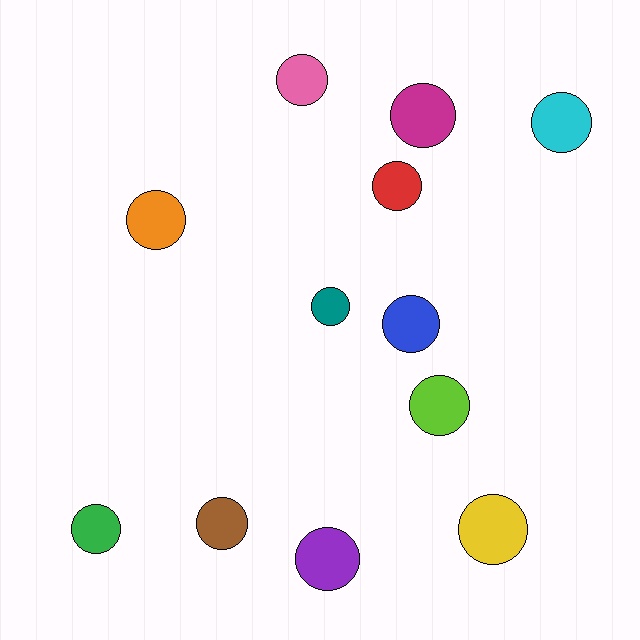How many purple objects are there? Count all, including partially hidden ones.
There is 1 purple object.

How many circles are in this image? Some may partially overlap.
There are 12 circles.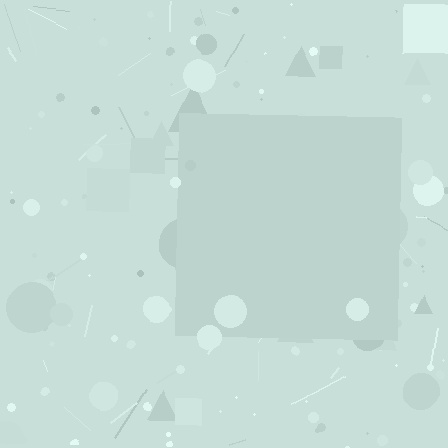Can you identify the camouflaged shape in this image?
The camouflaged shape is a square.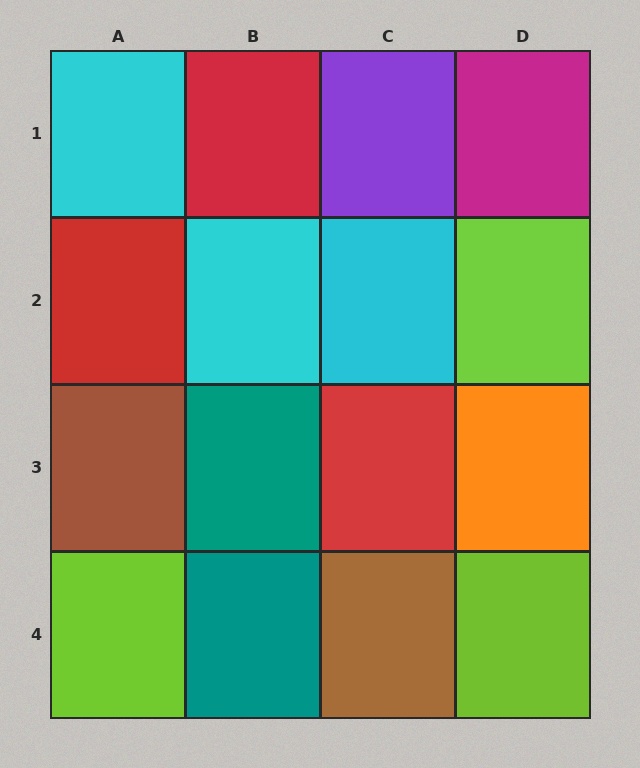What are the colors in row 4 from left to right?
Lime, teal, brown, lime.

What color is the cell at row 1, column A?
Cyan.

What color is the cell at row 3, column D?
Orange.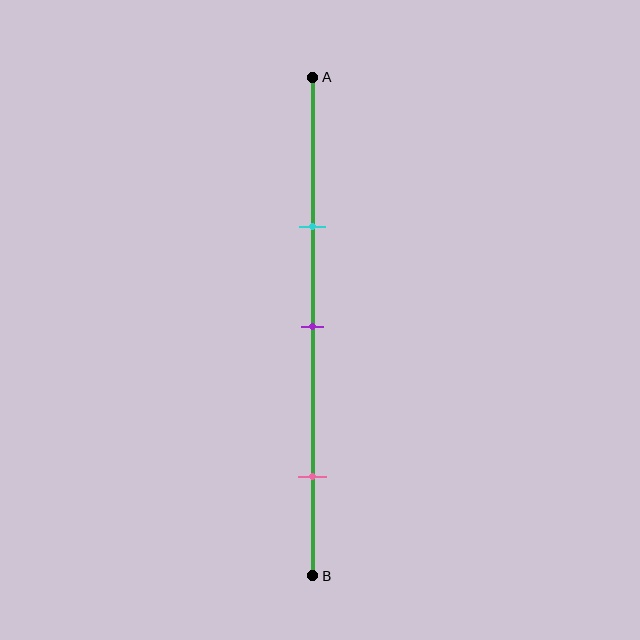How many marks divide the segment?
There are 3 marks dividing the segment.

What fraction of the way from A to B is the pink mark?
The pink mark is approximately 80% (0.8) of the way from A to B.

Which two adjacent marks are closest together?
The cyan and purple marks are the closest adjacent pair.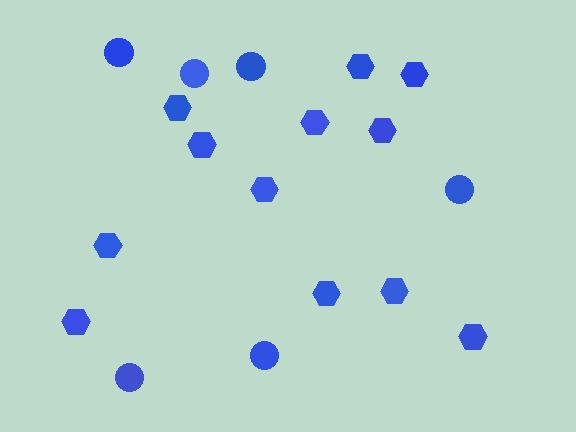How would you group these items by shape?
There are 2 groups: one group of hexagons (12) and one group of circles (6).